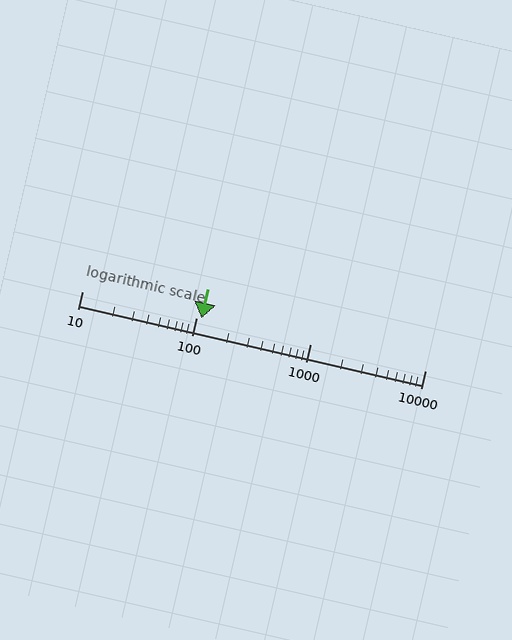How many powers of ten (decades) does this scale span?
The scale spans 3 decades, from 10 to 10000.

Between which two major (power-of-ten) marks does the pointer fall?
The pointer is between 100 and 1000.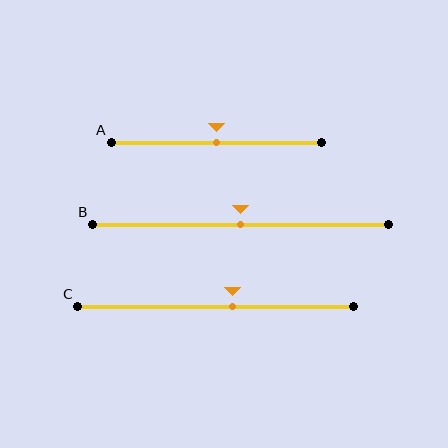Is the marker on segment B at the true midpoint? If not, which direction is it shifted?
Yes, the marker on segment B is at the true midpoint.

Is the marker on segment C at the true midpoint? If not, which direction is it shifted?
No, the marker on segment C is shifted to the right by about 6% of the segment length.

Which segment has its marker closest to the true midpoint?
Segment A has its marker closest to the true midpoint.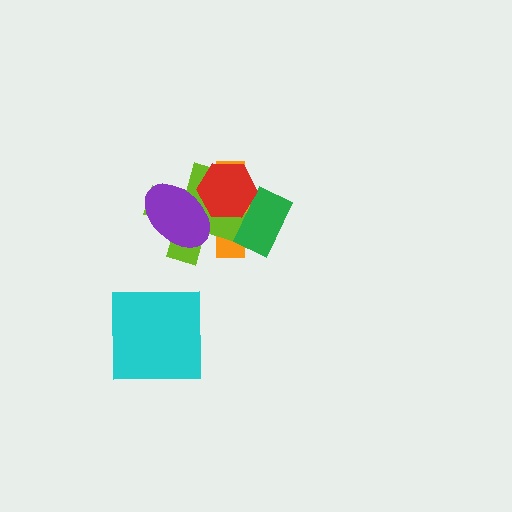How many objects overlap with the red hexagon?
4 objects overlap with the red hexagon.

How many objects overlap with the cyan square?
0 objects overlap with the cyan square.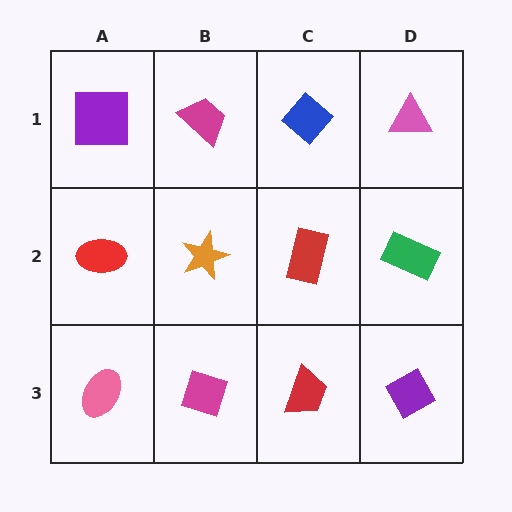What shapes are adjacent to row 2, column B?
A magenta trapezoid (row 1, column B), a magenta diamond (row 3, column B), a red ellipse (row 2, column A), a red rectangle (row 2, column C).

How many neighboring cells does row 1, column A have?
2.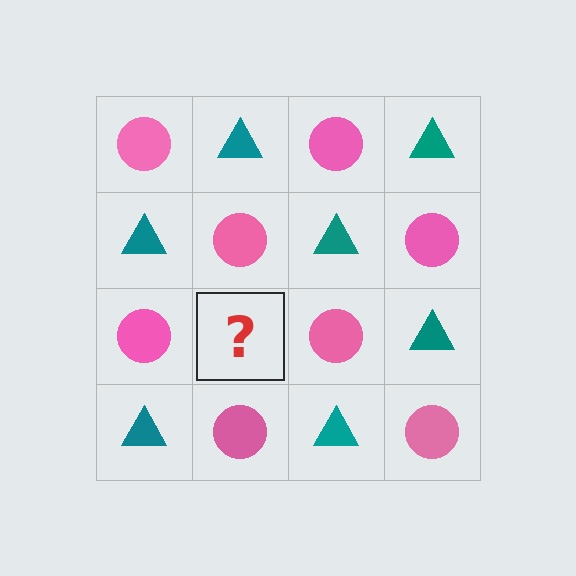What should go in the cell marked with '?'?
The missing cell should contain a teal triangle.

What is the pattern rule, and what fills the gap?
The rule is that it alternates pink circle and teal triangle in a checkerboard pattern. The gap should be filled with a teal triangle.